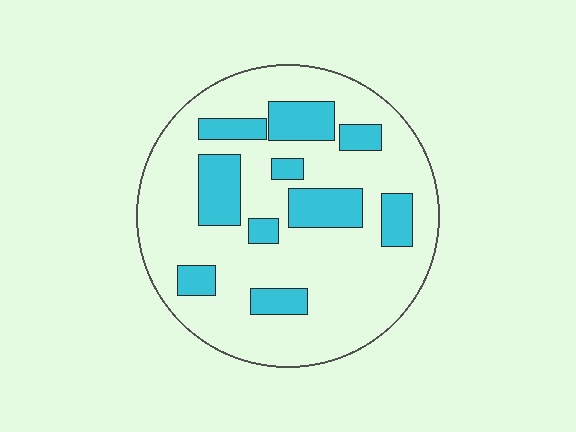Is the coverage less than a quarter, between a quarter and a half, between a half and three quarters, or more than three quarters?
Less than a quarter.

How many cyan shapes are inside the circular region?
10.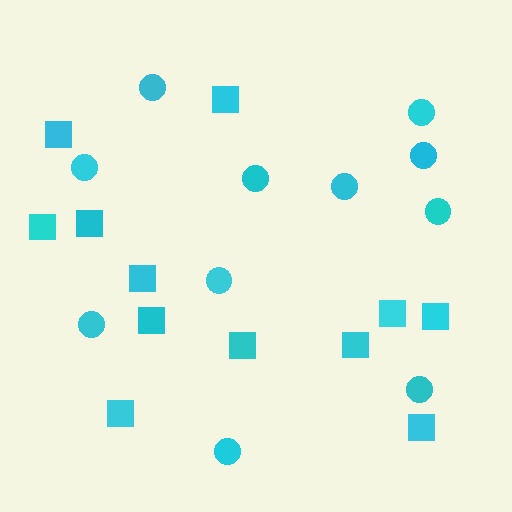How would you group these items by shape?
There are 2 groups: one group of circles (11) and one group of squares (12).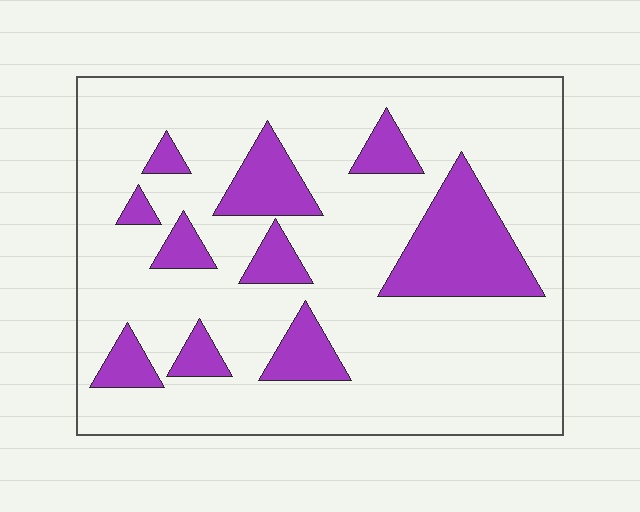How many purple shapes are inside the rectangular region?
10.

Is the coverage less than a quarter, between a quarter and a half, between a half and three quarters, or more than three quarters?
Less than a quarter.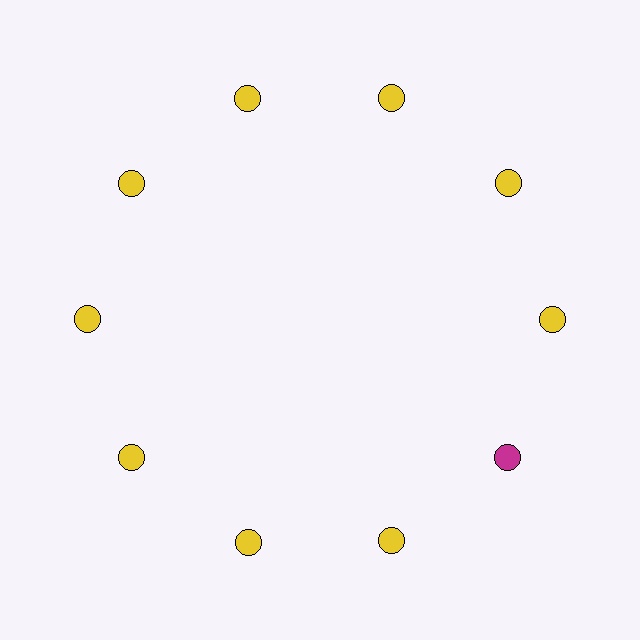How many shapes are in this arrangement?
There are 10 shapes arranged in a ring pattern.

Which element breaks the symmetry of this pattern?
The magenta circle at roughly the 4 o'clock position breaks the symmetry. All other shapes are yellow circles.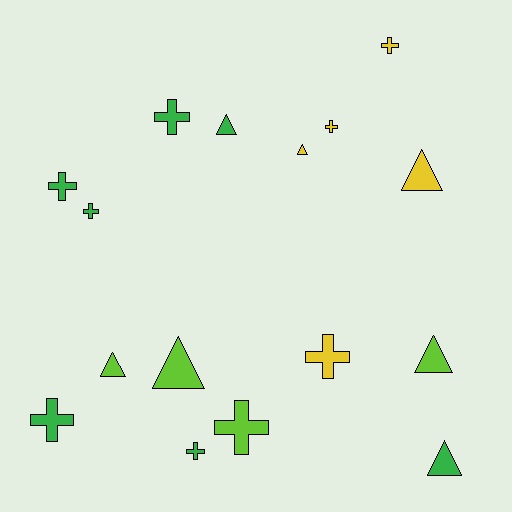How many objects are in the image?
There are 16 objects.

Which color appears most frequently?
Green, with 7 objects.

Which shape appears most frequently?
Cross, with 9 objects.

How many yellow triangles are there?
There are 2 yellow triangles.